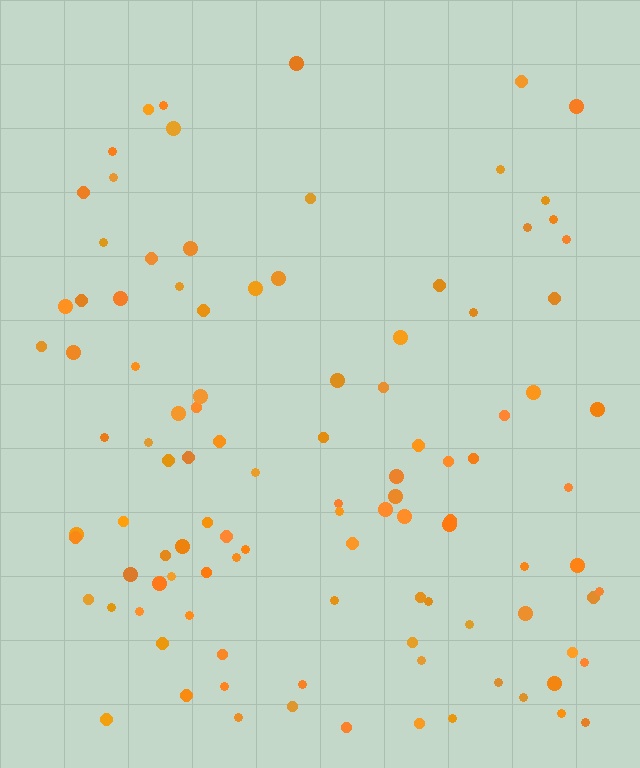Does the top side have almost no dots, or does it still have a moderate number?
Still a moderate number, just noticeably fewer than the bottom.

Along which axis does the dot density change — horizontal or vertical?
Vertical.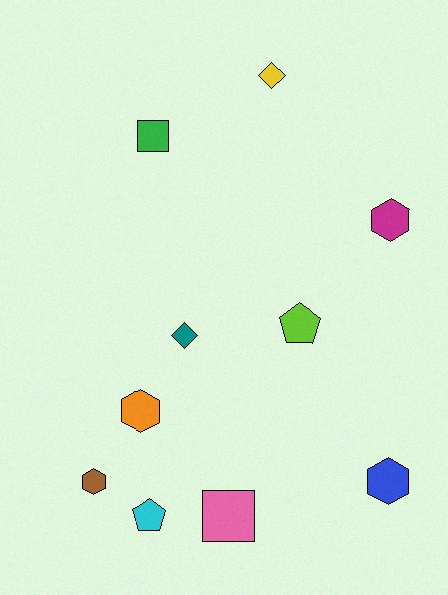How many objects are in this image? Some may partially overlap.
There are 10 objects.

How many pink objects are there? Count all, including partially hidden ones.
There is 1 pink object.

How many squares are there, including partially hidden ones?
There are 2 squares.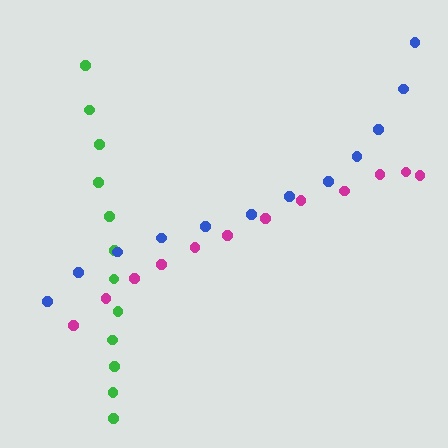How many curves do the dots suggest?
There are 3 distinct paths.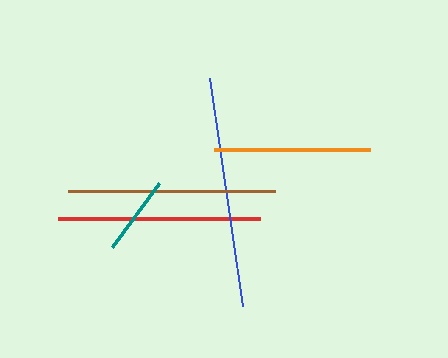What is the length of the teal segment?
The teal segment is approximately 80 pixels long.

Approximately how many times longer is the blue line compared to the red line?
The blue line is approximately 1.1 times the length of the red line.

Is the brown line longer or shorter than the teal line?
The brown line is longer than the teal line.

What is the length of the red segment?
The red segment is approximately 201 pixels long.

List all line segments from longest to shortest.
From longest to shortest: blue, brown, red, orange, teal.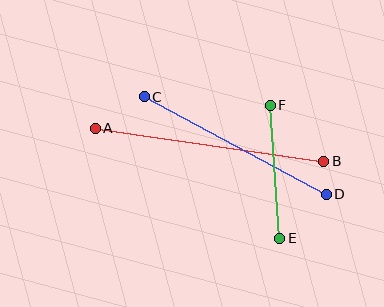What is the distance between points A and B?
The distance is approximately 231 pixels.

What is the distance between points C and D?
The distance is approximately 207 pixels.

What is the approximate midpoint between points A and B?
The midpoint is at approximately (209, 145) pixels.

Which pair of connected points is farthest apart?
Points A and B are farthest apart.